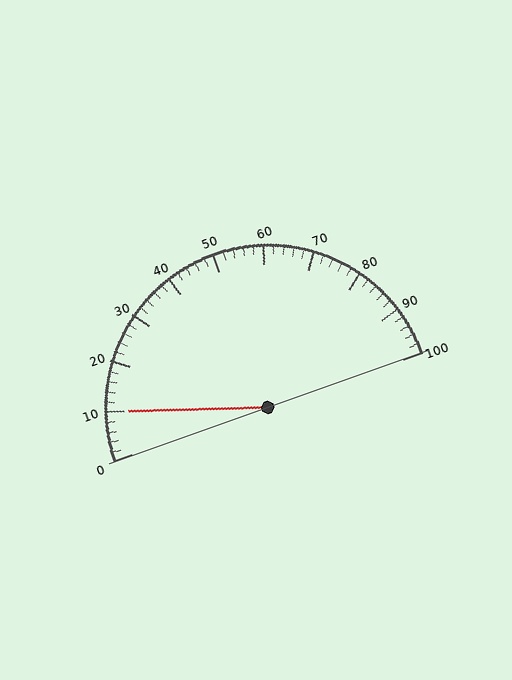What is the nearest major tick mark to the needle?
The nearest major tick mark is 10.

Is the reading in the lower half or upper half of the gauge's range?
The reading is in the lower half of the range (0 to 100).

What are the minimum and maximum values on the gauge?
The gauge ranges from 0 to 100.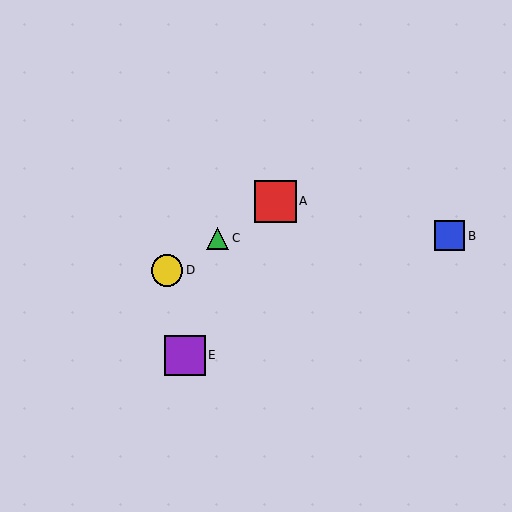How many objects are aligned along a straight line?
3 objects (A, C, D) are aligned along a straight line.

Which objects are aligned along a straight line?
Objects A, C, D are aligned along a straight line.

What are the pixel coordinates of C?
Object C is at (217, 238).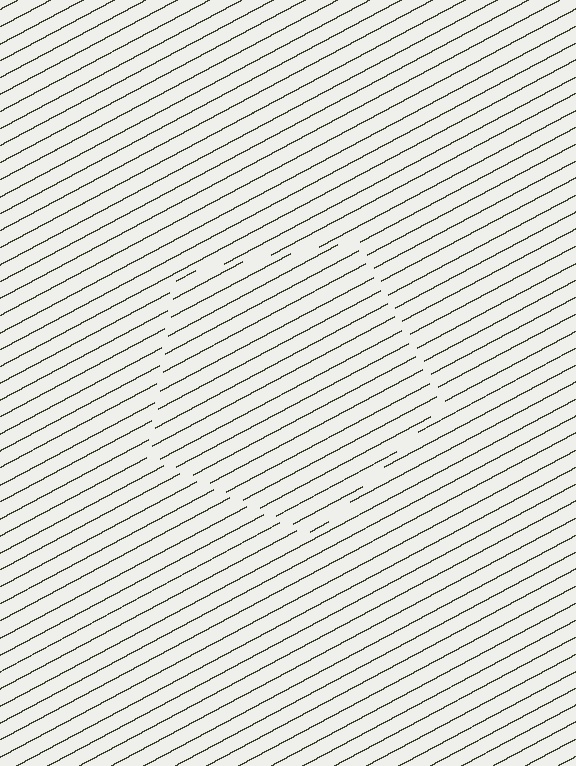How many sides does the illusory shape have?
5 sides — the line-ends trace a pentagon.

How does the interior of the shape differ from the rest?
The interior of the shape contains the same grating, shifted by half a period — the contour is defined by the phase discontinuity where line-ends from the inner and outer gratings abut.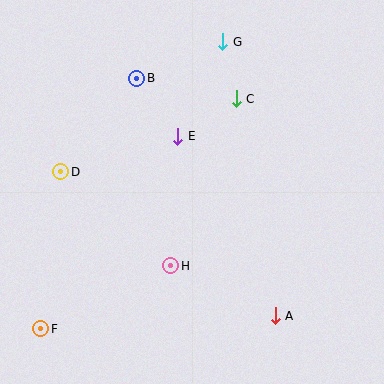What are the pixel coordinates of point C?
Point C is at (236, 99).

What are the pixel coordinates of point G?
Point G is at (223, 42).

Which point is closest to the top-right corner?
Point G is closest to the top-right corner.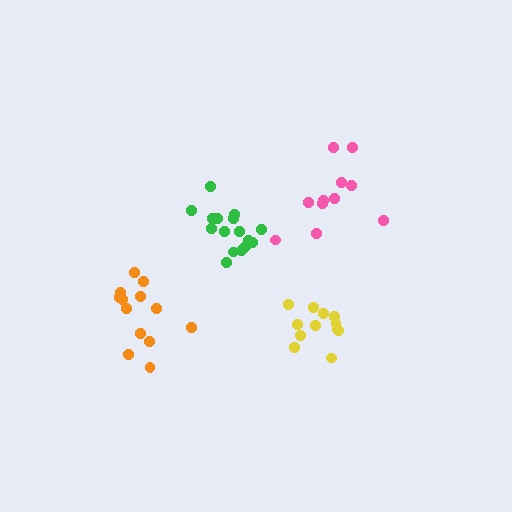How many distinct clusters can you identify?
There are 4 distinct clusters.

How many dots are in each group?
Group 1: 11 dots, Group 2: 12 dots, Group 3: 16 dots, Group 4: 13 dots (52 total).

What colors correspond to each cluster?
The clusters are colored: pink, yellow, green, orange.